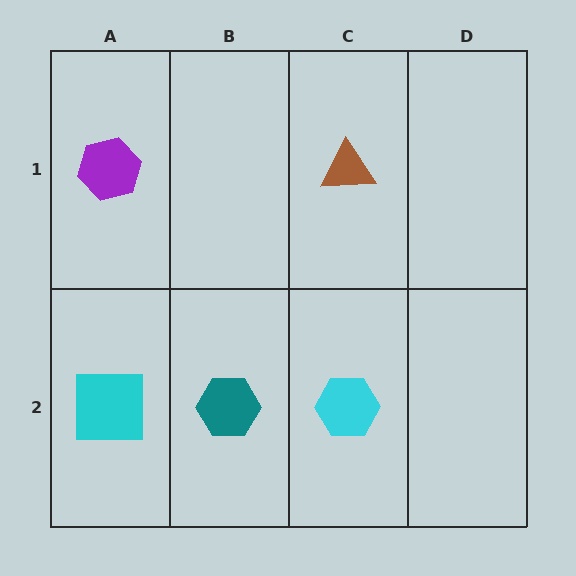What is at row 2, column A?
A cyan square.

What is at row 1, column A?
A purple hexagon.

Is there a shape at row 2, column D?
No, that cell is empty.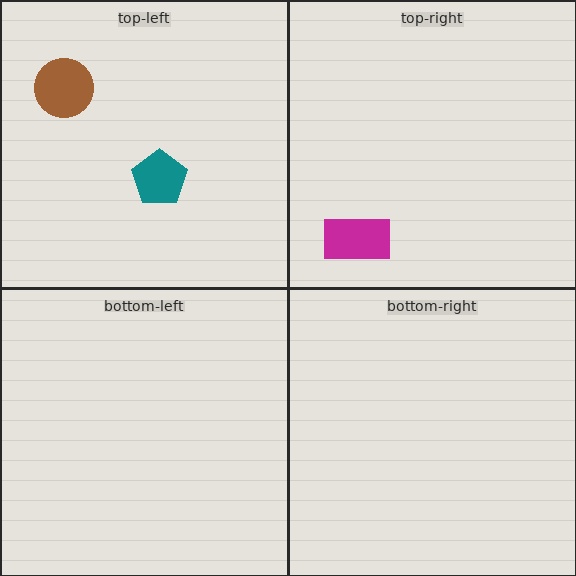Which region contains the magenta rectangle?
The top-right region.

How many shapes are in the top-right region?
1.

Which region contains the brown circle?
The top-left region.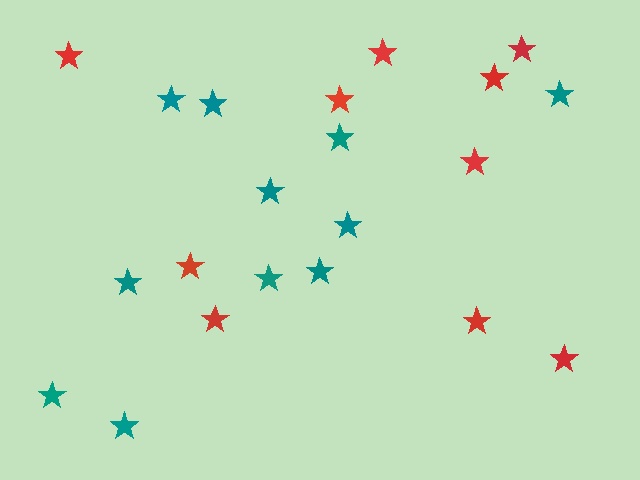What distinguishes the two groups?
There are 2 groups: one group of red stars (10) and one group of teal stars (11).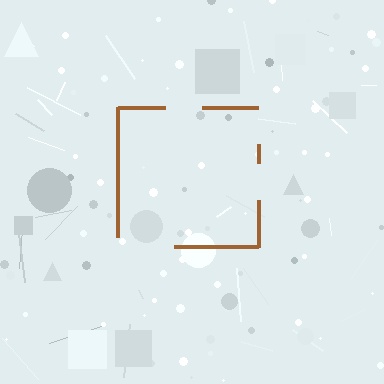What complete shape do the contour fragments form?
The contour fragments form a square.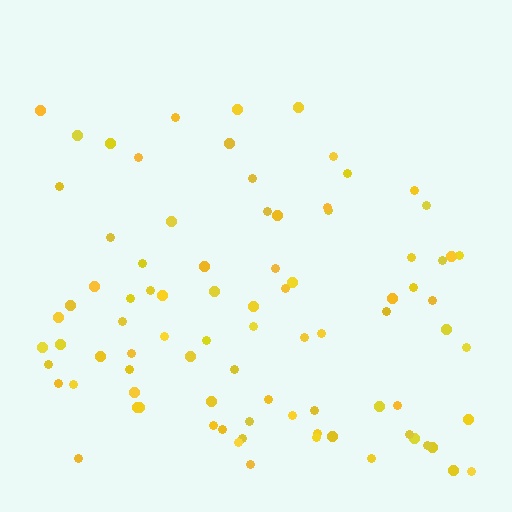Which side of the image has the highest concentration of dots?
The bottom.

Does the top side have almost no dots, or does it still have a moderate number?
Still a moderate number, just noticeably fewer than the bottom.